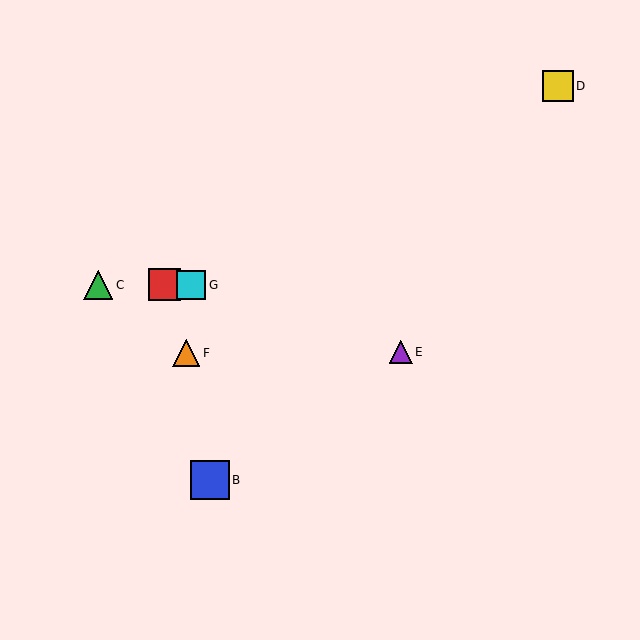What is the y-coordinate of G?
Object G is at y≈285.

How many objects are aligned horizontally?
3 objects (A, C, G) are aligned horizontally.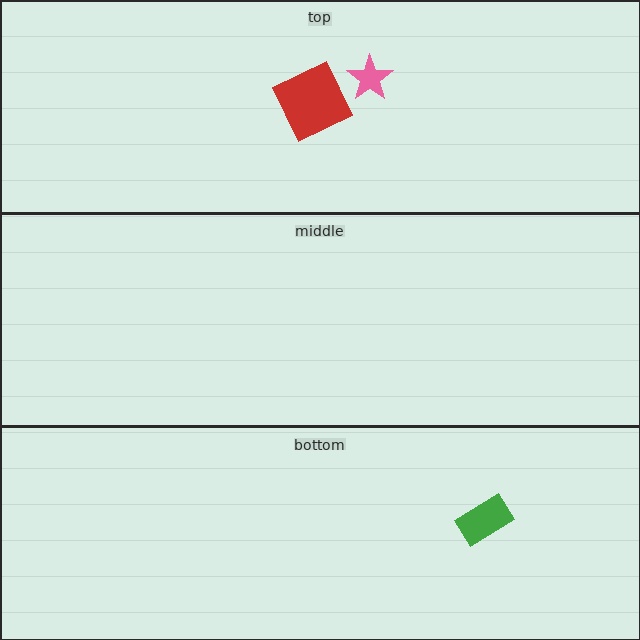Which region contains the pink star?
The top region.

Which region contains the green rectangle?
The bottom region.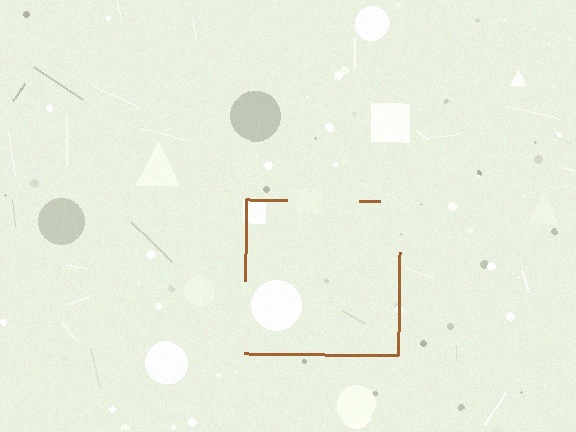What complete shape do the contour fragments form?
The contour fragments form a square.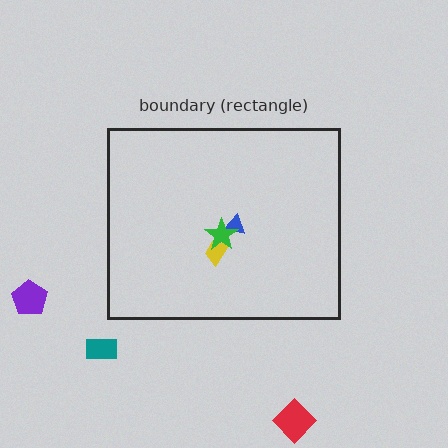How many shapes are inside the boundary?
3 inside, 3 outside.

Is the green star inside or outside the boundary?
Inside.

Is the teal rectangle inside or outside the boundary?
Outside.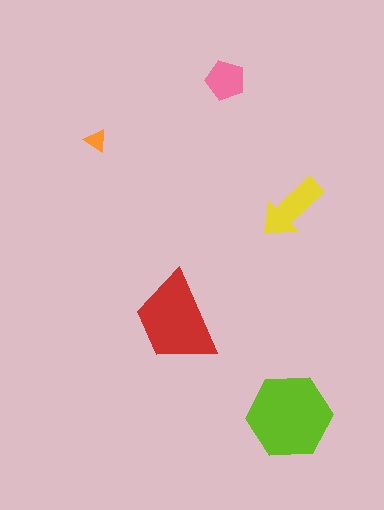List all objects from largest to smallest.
The lime hexagon, the red trapezoid, the yellow arrow, the pink pentagon, the orange triangle.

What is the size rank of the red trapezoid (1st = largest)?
2nd.